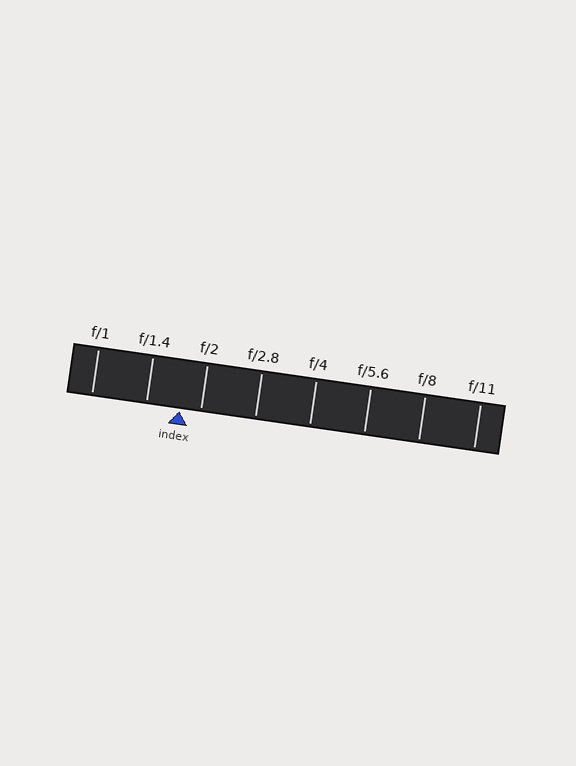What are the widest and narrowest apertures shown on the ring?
The widest aperture shown is f/1 and the narrowest is f/11.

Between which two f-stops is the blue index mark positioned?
The index mark is between f/1.4 and f/2.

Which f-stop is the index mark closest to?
The index mark is closest to f/2.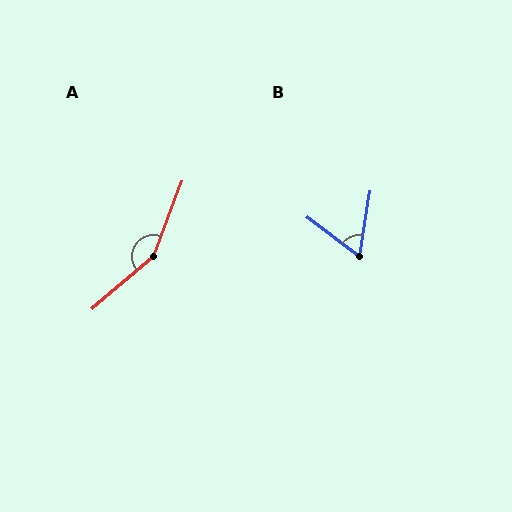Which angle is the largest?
A, at approximately 151 degrees.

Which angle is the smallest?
B, at approximately 62 degrees.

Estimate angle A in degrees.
Approximately 151 degrees.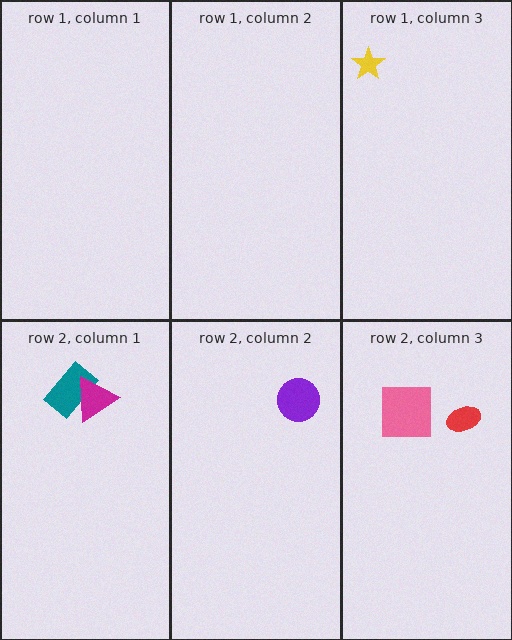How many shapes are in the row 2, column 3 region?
2.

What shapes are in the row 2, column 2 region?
The purple circle.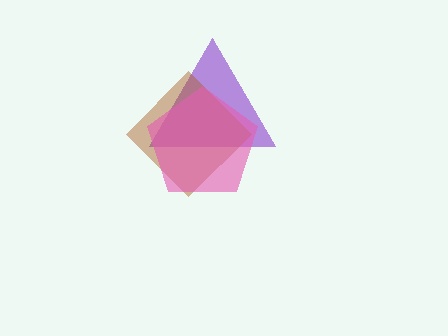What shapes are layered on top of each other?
The layered shapes are: a purple triangle, a brown diamond, a pink pentagon.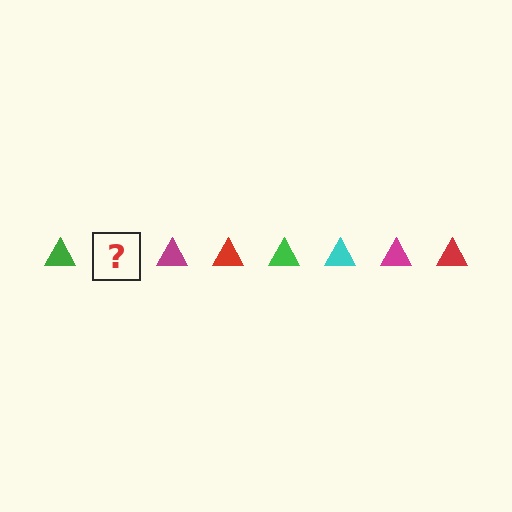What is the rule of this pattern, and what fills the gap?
The rule is that the pattern cycles through green, cyan, magenta, red triangles. The gap should be filled with a cyan triangle.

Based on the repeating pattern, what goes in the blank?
The blank should be a cyan triangle.